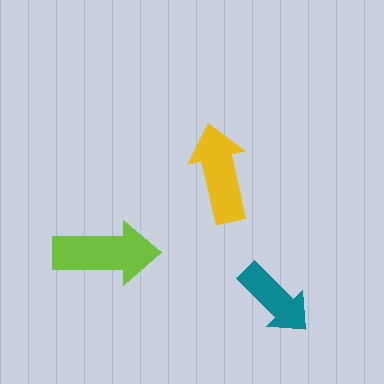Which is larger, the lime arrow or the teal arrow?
The lime one.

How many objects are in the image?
There are 3 objects in the image.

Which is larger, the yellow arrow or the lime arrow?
The lime one.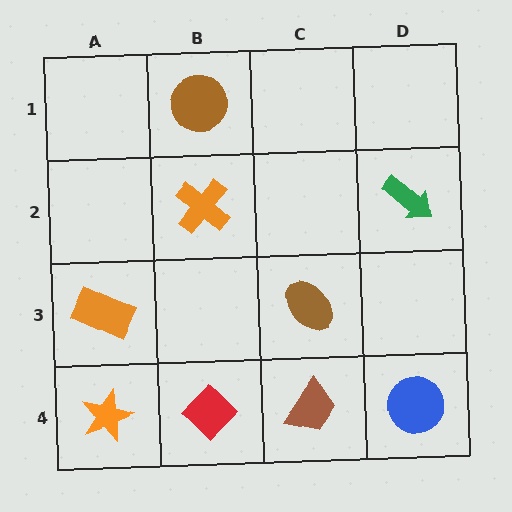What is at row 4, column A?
An orange star.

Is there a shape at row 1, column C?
No, that cell is empty.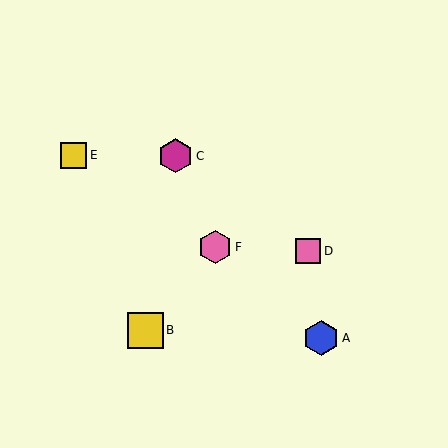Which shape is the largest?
The yellow square (labeled B) is the largest.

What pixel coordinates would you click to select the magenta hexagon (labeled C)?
Click at (176, 156) to select the magenta hexagon C.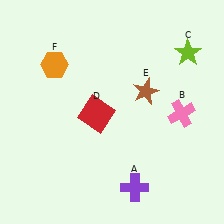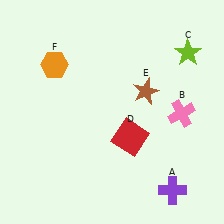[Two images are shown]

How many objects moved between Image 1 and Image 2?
2 objects moved between the two images.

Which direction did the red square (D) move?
The red square (D) moved right.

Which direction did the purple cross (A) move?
The purple cross (A) moved right.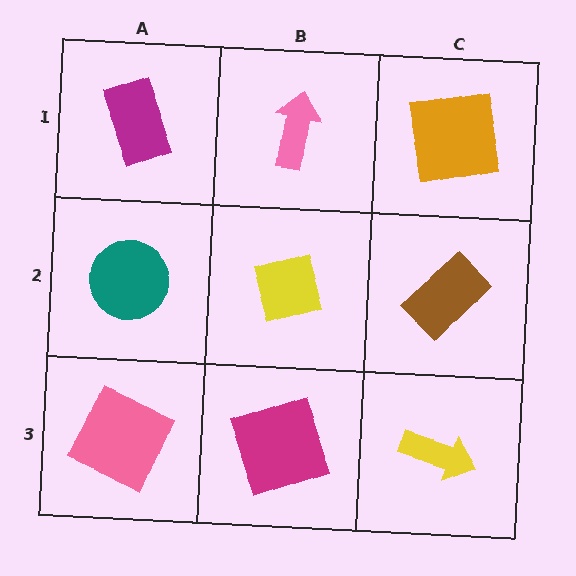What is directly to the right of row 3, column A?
A magenta square.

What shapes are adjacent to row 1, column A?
A teal circle (row 2, column A), a pink arrow (row 1, column B).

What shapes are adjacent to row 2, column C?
An orange square (row 1, column C), a yellow arrow (row 3, column C), a yellow diamond (row 2, column B).